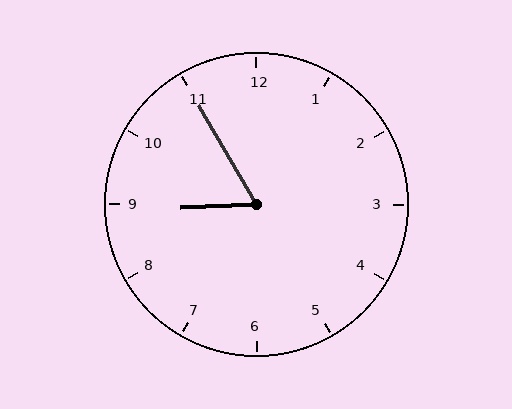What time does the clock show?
8:55.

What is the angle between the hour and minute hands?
Approximately 62 degrees.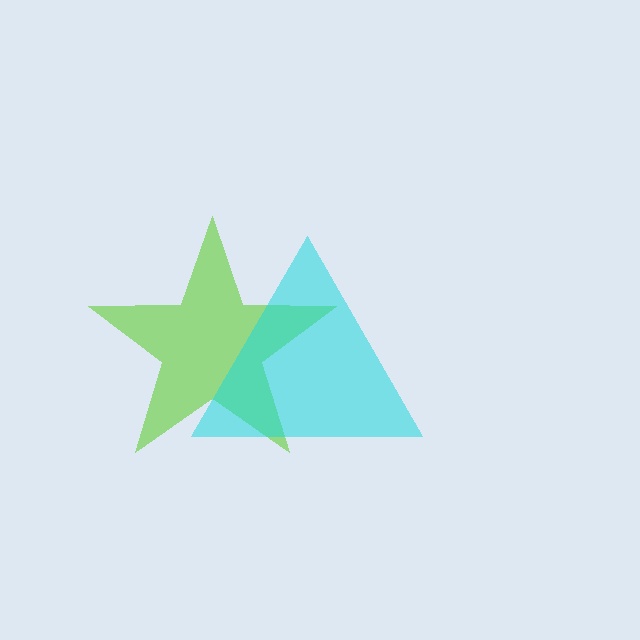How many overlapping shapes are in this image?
There are 2 overlapping shapes in the image.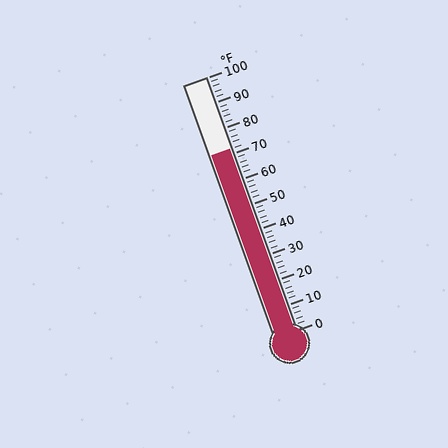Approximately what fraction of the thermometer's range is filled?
The thermometer is filled to approximately 70% of its range.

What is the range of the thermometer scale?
The thermometer scale ranges from 0°F to 100°F.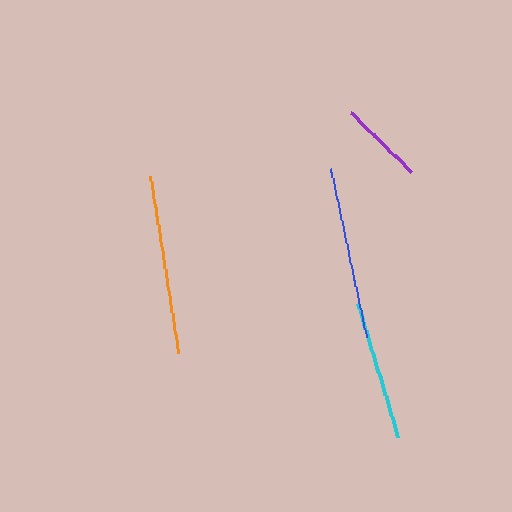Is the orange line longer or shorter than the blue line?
The orange line is longer than the blue line.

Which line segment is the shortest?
The purple line is the shortest at approximately 85 pixels.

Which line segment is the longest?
The orange line is the longest at approximately 179 pixels.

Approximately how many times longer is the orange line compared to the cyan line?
The orange line is approximately 1.3 times the length of the cyan line.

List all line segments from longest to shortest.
From longest to shortest: orange, blue, cyan, purple.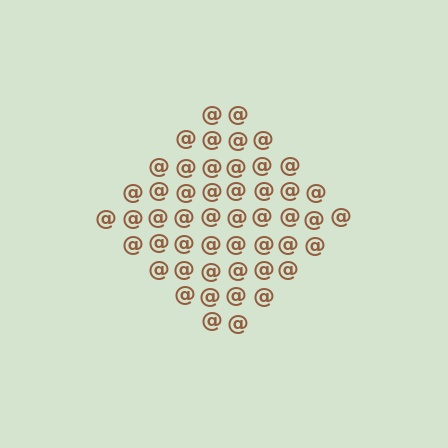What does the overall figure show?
The overall figure shows a diamond.